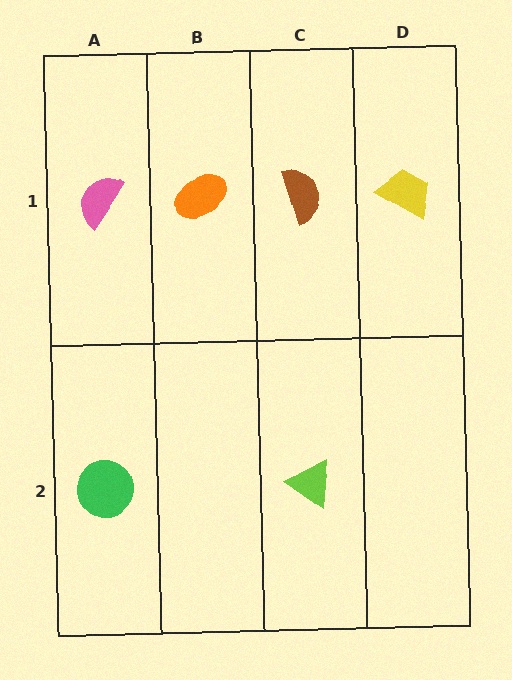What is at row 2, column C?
A lime triangle.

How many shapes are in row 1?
4 shapes.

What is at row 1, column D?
A yellow trapezoid.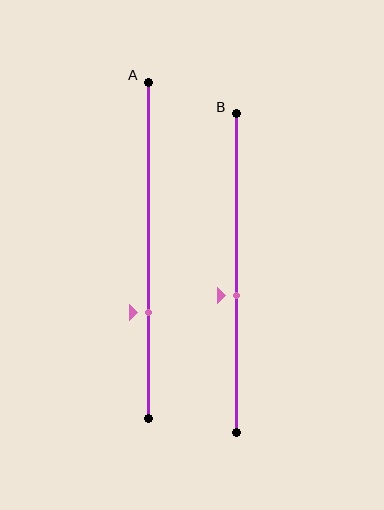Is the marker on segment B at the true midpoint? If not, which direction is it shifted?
No, the marker on segment B is shifted downward by about 7% of the segment length.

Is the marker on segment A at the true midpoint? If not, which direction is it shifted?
No, the marker on segment A is shifted downward by about 18% of the segment length.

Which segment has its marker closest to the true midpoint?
Segment B has its marker closest to the true midpoint.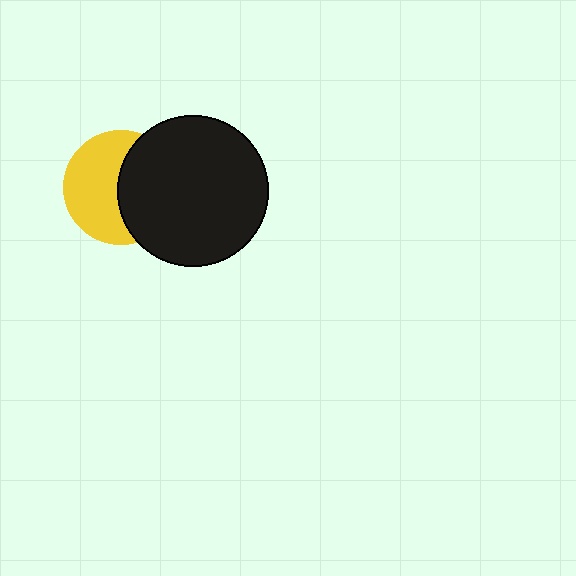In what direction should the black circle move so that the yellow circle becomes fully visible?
The black circle should move right. That is the shortest direction to clear the overlap and leave the yellow circle fully visible.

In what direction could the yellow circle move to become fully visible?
The yellow circle could move left. That would shift it out from behind the black circle entirely.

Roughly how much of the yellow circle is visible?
About half of it is visible (roughly 54%).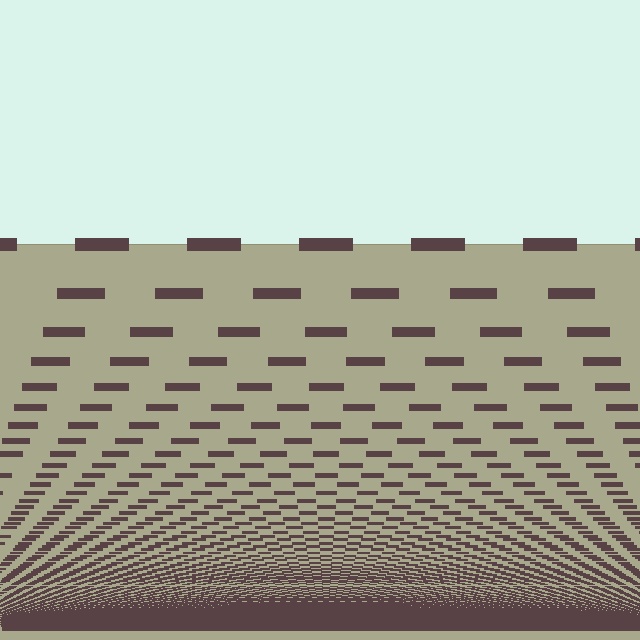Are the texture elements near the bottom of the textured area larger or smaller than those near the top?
Smaller. The gradient is inverted — elements near the bottom are smaller and denser.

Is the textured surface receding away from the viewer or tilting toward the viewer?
The surface appears to tilt toward the viewer. Texture elements get larger and sparser toward the top.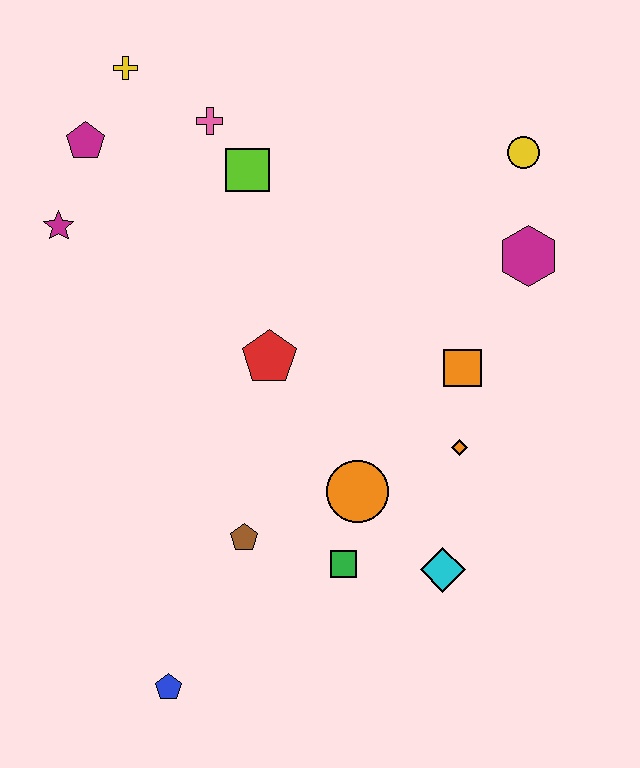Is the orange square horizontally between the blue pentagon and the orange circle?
No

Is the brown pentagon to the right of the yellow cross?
Yes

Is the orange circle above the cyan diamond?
Yes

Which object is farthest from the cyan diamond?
The yellow cross is farthest from the cyan diamond.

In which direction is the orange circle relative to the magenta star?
The orange circle is to the right of the magenta star.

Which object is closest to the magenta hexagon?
The yellow circle is closest to the magenta hexagon.